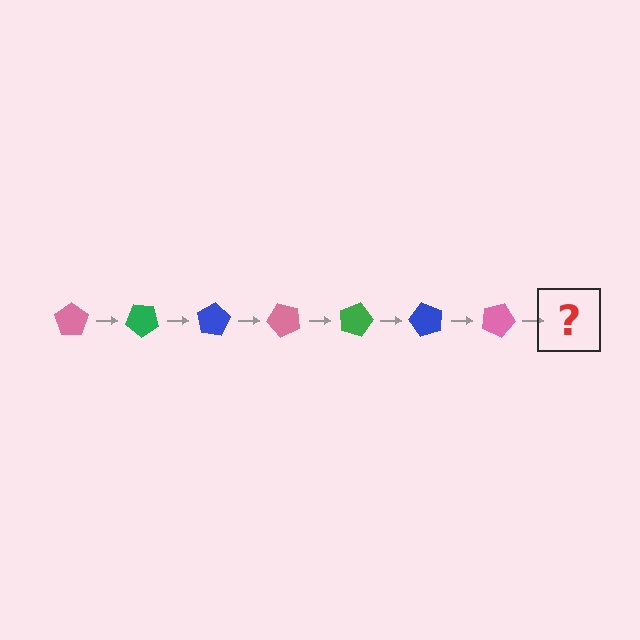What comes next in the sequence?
The next element should be a green pentagon, rotated 280 degrees from the start.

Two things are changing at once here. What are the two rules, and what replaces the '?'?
The two rules are that it rotates 40 degrees each step and the color cycles through pink, green, and blue. The '?' should be a green pentagon, rotated 280 degrees from the start.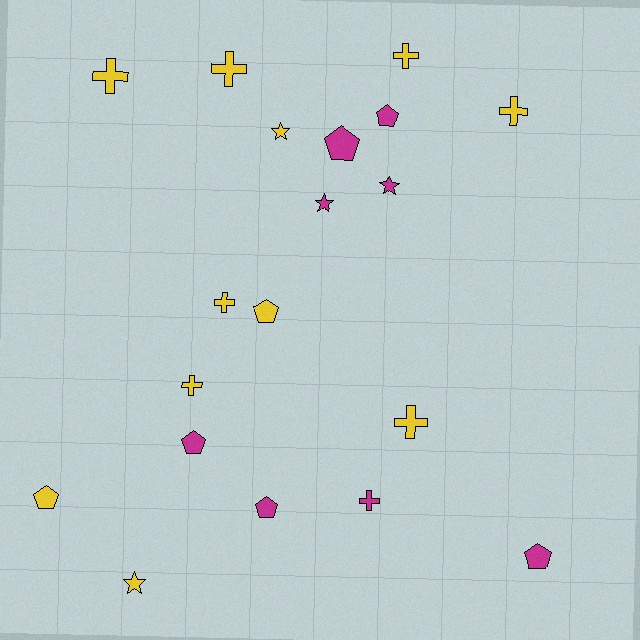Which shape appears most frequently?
Cross, with 8 objects.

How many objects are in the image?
There are 19 objects.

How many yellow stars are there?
There are 2 yellow stars.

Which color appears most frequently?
Yellow, with 11 objects.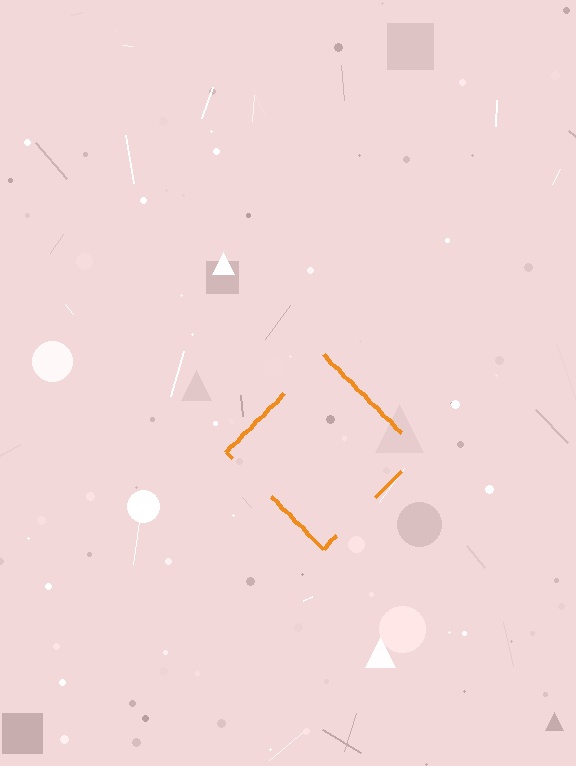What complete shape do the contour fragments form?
The contour fragments form a diamond.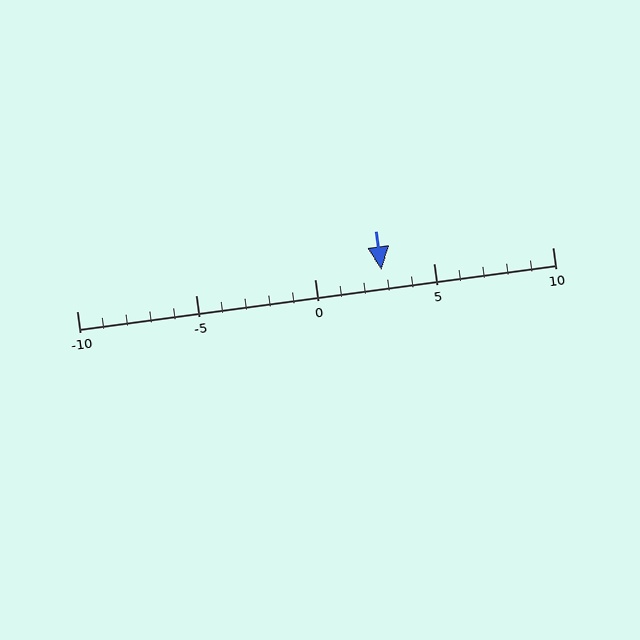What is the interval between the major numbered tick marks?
The major tick marks are spaced 5 units apart.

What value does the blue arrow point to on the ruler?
The blue arrow points to approximately 3.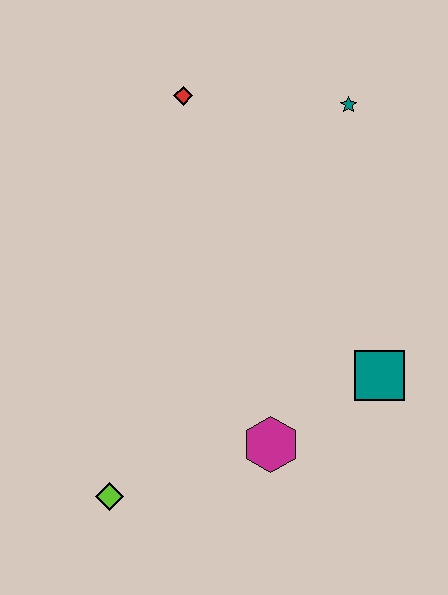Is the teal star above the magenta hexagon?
Yes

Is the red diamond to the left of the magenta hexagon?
Yes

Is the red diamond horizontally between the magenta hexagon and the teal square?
No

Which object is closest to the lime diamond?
The magenta hexagon is closest to the lime diamond.